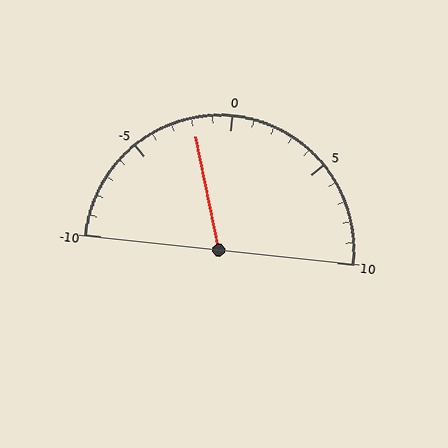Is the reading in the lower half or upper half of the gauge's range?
The reading is in the lower half of the range (-10 to 10).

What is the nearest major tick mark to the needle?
The nearest major tick mark is 0.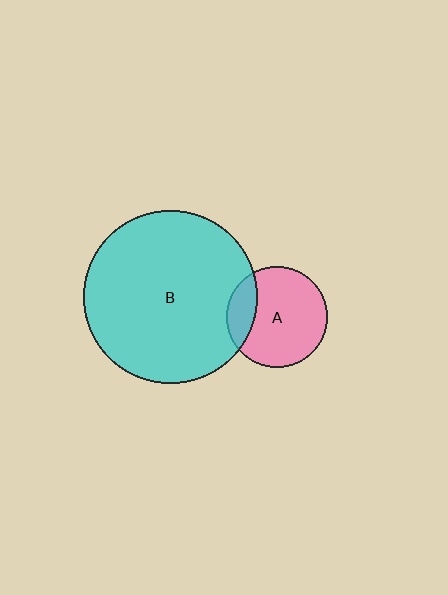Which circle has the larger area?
Circle B (cyan).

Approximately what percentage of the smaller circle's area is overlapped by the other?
Approximately 20%.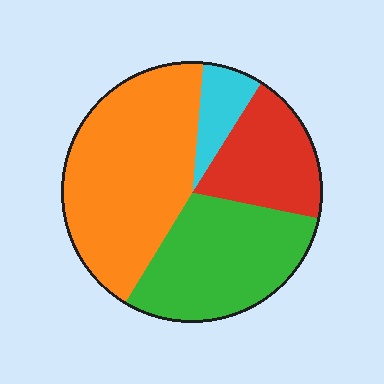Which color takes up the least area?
Cyan, at roughly 10%.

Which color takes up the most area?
Orange, at roughly 45%.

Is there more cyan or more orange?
Orange.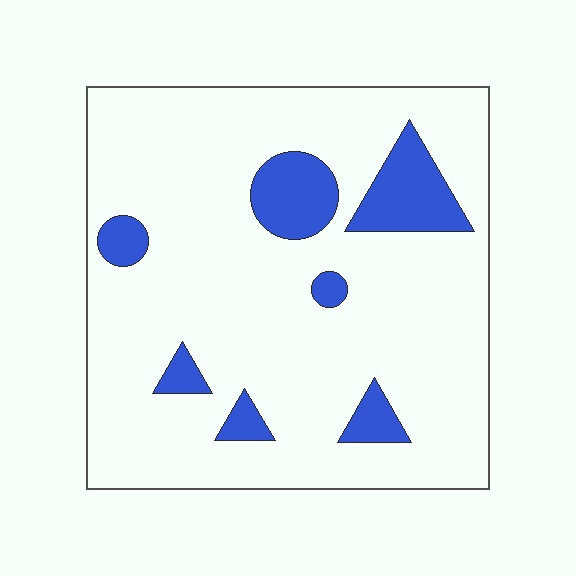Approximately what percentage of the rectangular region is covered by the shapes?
Approximately 15%.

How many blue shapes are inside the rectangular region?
7.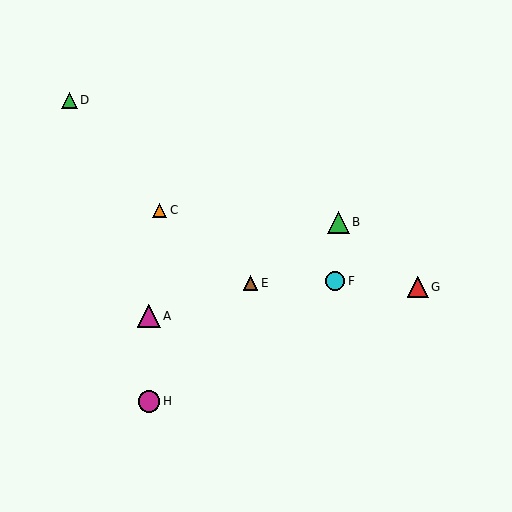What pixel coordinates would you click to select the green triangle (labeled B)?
Click at (338, 222) to select the green triangle B.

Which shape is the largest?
The magenta triangle (labeled A) is the largest.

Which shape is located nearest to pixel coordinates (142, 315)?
The magenta triangle (labeled A) at (149, 316) is nearest to that location.